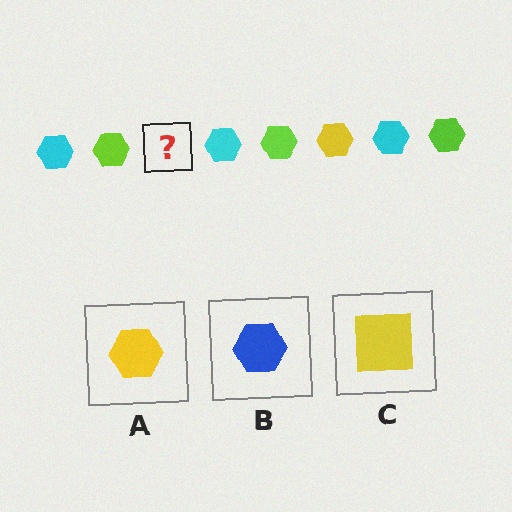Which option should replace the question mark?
Option A.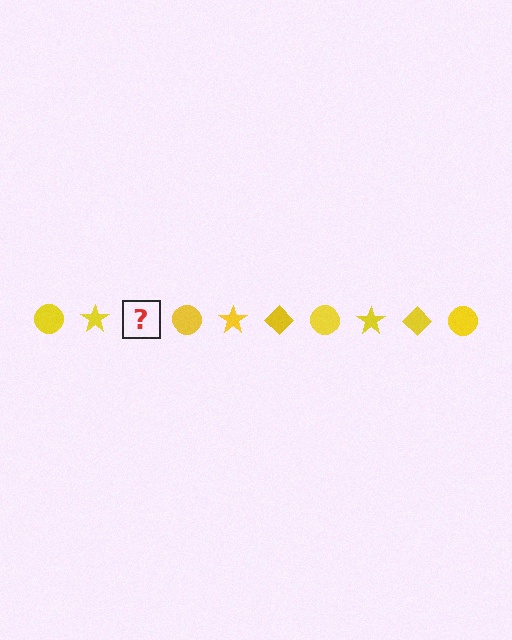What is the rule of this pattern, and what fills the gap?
The rule is that the pattern cycles through circle, star, diamond shapes in yellow. The gap should be filled with a yellow diamond.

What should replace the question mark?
The question mark should be replaced with a yellow diamond.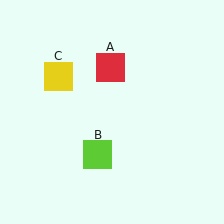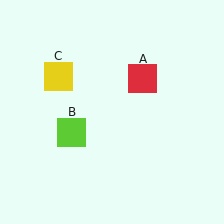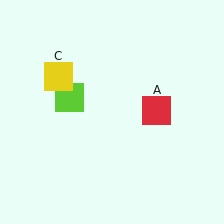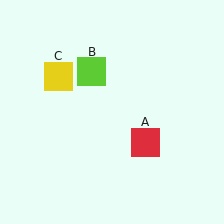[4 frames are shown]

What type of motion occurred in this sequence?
The red square (object A), lime square (object B) rotated clockwise around the center of the scene.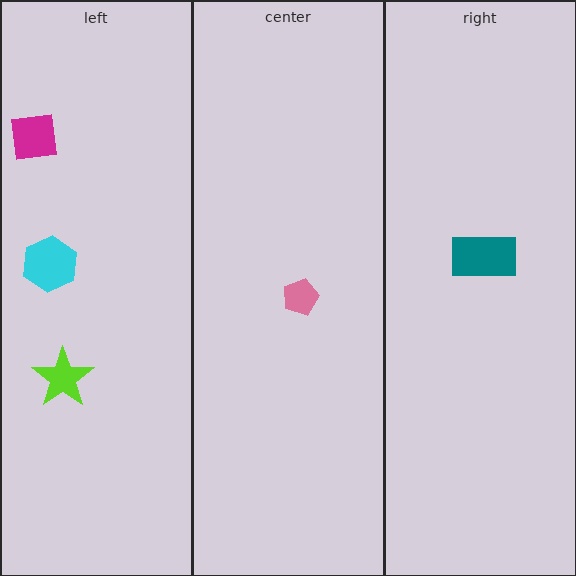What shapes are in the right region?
The teal rectangle.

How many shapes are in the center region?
1.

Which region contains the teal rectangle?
The right region.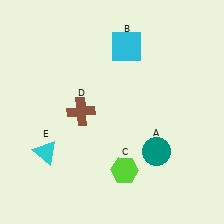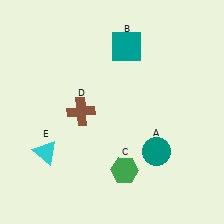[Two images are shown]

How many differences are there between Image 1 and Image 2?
There are 2 differences between the two images.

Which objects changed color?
B changed from cyan to teal. C changed from lime to green.